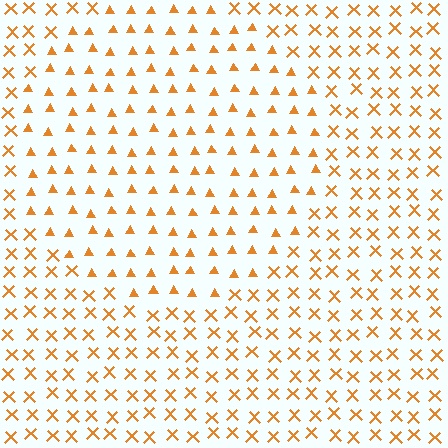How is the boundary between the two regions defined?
The boundary is defined by a change in element shape: triangles inside vs. X marks outside. All elements share the same color and spacing.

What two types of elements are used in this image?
The image uses triangles inside the circle region and X marks outside it.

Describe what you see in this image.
The image is filled with small orange elements arranged in a uniform grid. A circle-shaped region contains triangles, while the surrounding area contains X marks. The boundary is defined purely by the change in element shape.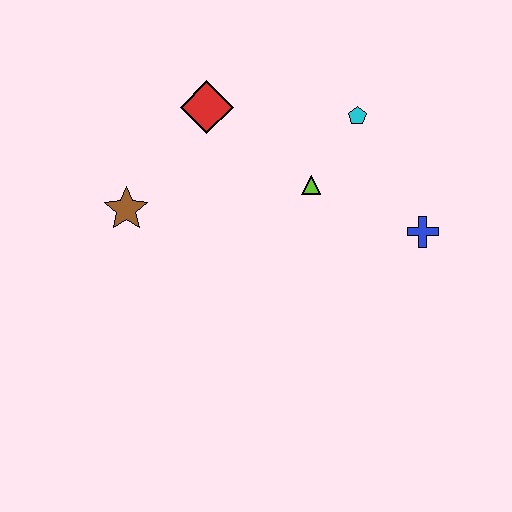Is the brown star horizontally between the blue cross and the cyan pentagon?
No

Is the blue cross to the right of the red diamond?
Yes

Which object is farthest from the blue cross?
The brown star is farthest from the blue cross.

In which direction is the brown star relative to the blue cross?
The brown star is to the left of the blue cross.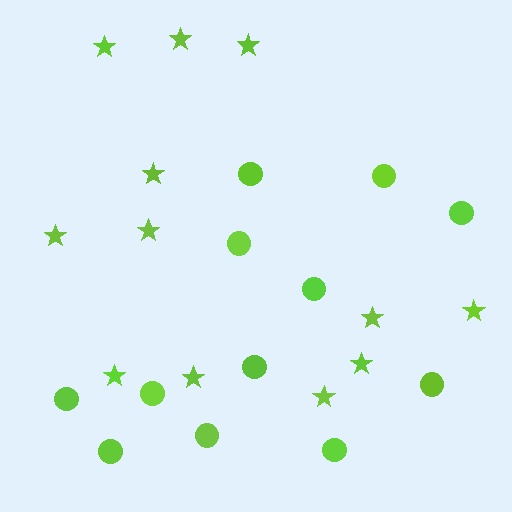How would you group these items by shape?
There are 2 groups: one group of circles (12) and one group of stars (12).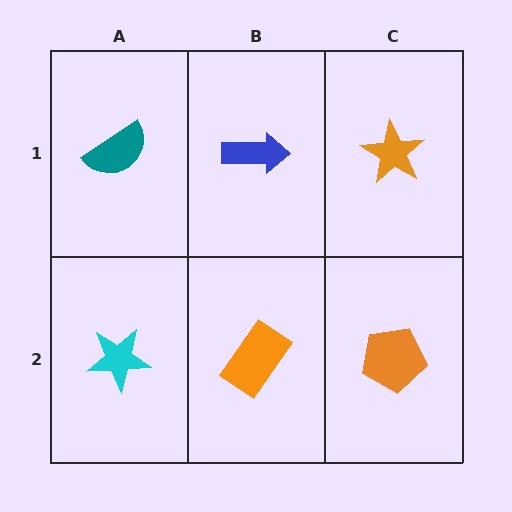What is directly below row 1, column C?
An orange pentagon.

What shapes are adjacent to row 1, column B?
An orange rectangle (row 2, column B), a teal semicircle (row 1, column A), an orange star (row 1, column C).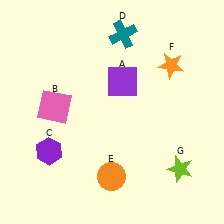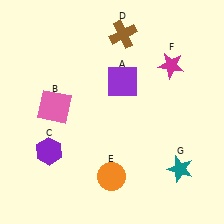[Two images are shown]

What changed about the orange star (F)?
In Image 1, F is orange. In Image 2, it changed to magenta.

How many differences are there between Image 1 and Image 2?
There are 3 differences between the two images.